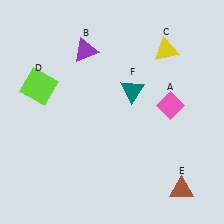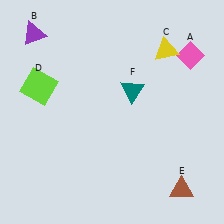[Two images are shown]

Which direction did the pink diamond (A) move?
The pink diamond (A) moved up.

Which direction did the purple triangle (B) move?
The purple triangle (B) moved left.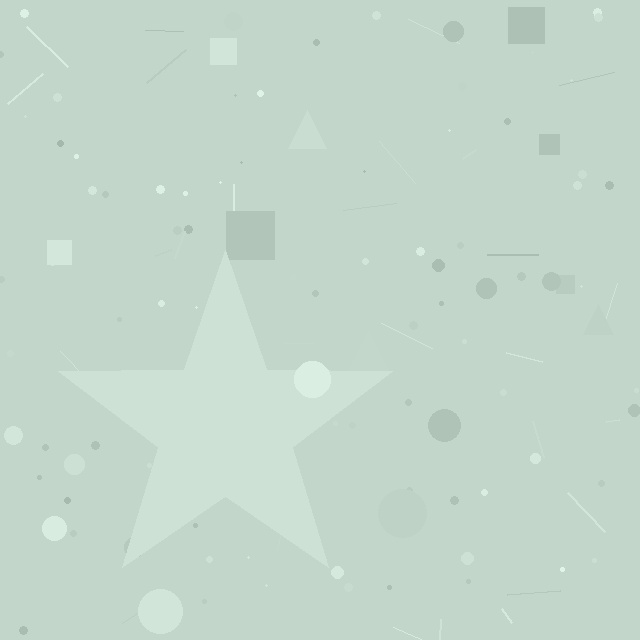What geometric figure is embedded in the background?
A star is embedded in the background.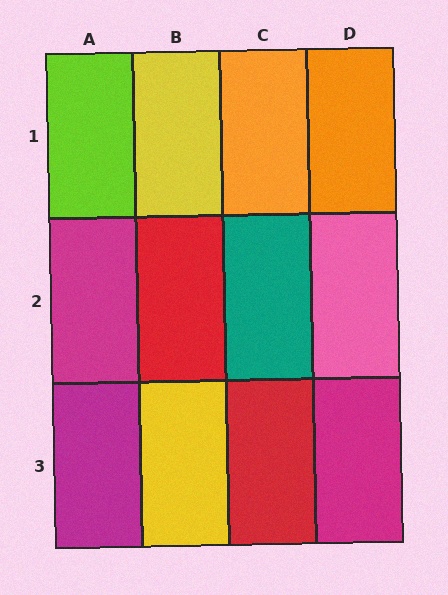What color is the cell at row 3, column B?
Yellow.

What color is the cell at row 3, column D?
Magenta.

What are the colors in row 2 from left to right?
Magenta, red, teal, pink.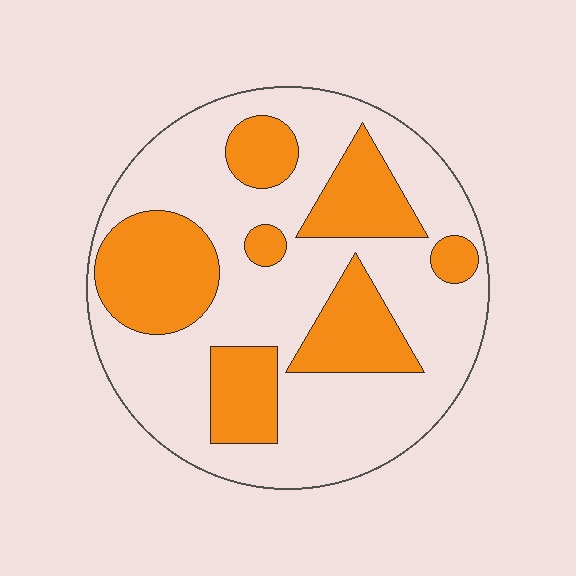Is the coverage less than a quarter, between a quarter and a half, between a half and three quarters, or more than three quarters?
Between a quarter and a half.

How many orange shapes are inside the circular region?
7.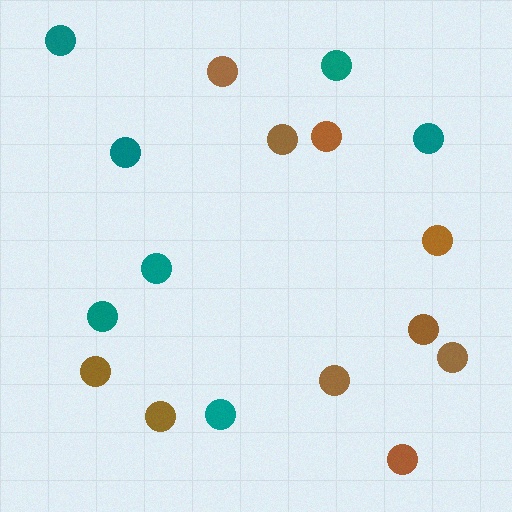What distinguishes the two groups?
There are 2 groups: one group of brown circles (10) and one group of teal circles (7).